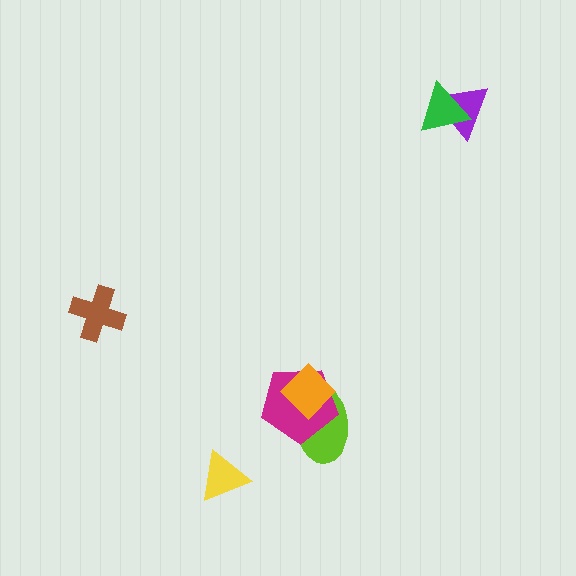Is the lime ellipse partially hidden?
Yes, it is partially covered by another shape.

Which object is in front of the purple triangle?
The green triangle is in front of the purple triangle.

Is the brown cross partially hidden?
No, no other shape covers it.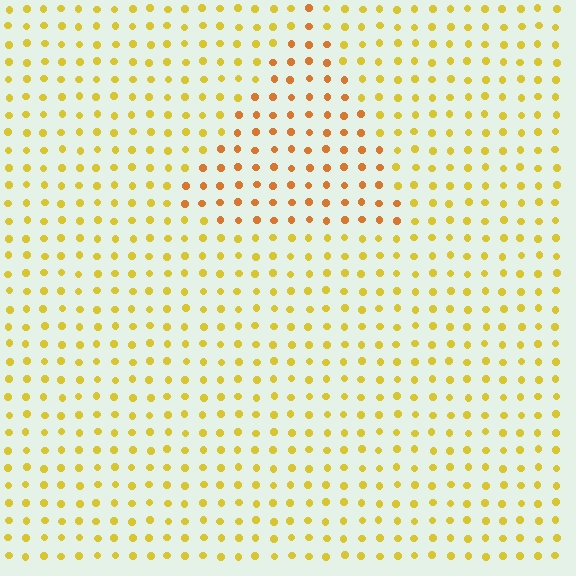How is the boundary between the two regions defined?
The boundary is defined purely by a slight shift in hue (about 28 degrees). Spacing, size, and orientation are identical on both sides.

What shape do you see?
I see a triangle.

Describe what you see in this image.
The image is filled with small yellow elements in a uniform arrangement. A triangle-shaped region is visible where the elements are tinted to a slightly different hue, forming a subtle color boundary.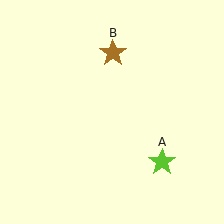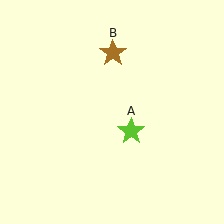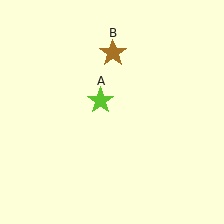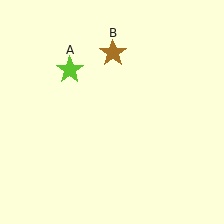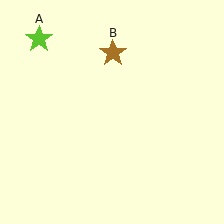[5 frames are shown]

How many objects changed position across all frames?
1 object changed position: lime star (object A).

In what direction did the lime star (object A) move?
The lime star (object A) moved up and to the left.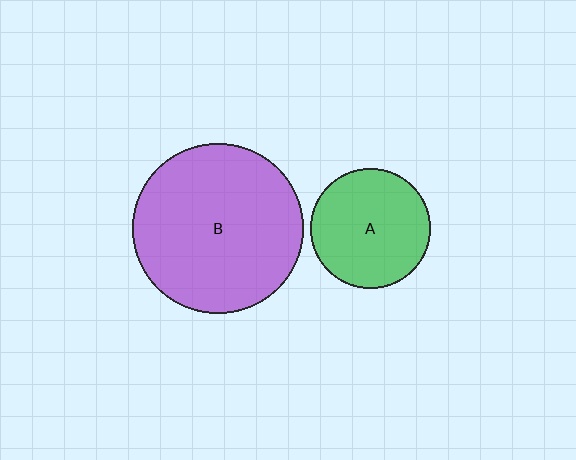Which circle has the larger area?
Circle B (purple).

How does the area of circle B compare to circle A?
Approximately 2.0 times.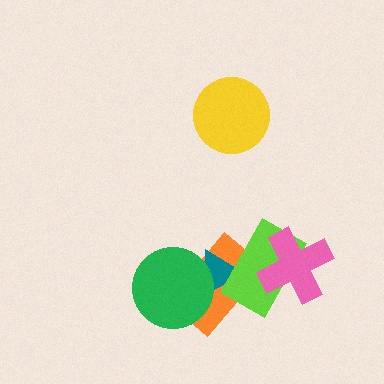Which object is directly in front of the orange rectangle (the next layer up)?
The teal triangle is directly in front of the orange rectangle.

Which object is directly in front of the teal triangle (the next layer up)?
The lime rectangle is directly in front of the teal triangle.